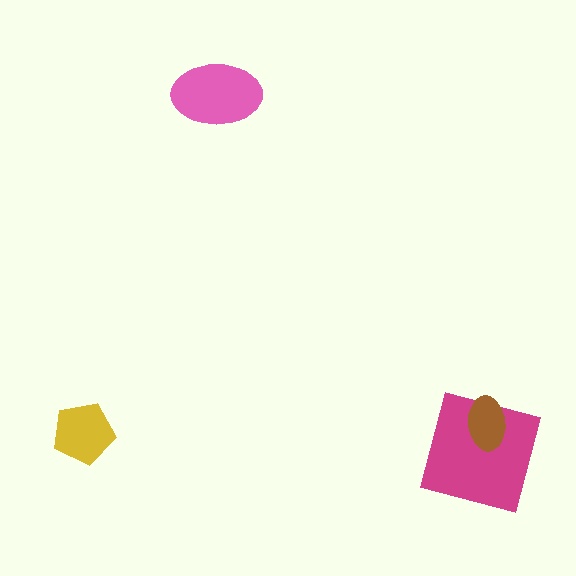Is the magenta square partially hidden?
Yes, it is partially covered by another shape.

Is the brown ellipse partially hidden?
No, no other shape covers it.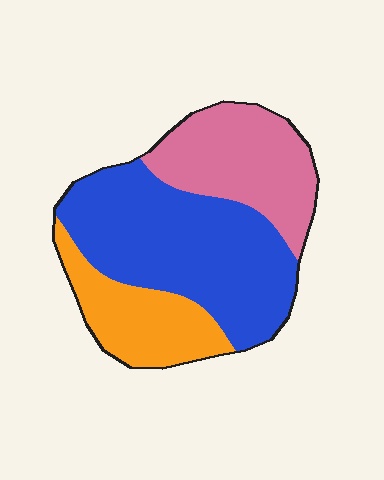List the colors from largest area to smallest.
From largest to smallest: blue, pink, orange.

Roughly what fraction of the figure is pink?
Pink covers 29% of the figure.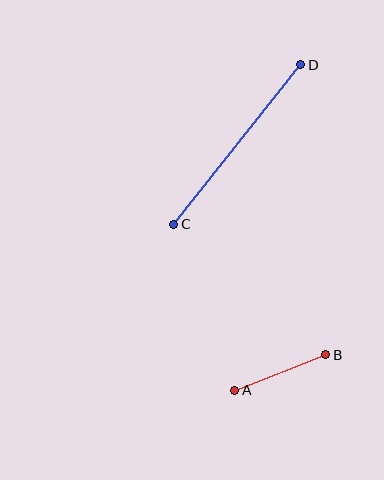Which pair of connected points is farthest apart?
Points C and D are farthest apart.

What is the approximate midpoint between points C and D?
The midpoint is at approximately (237, 144) pixels.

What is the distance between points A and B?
The distance is approximately 97 pixels.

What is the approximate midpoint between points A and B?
The midpoint is at approximately (280, 373) pixels.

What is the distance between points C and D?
The distance is approximately 204 pixels.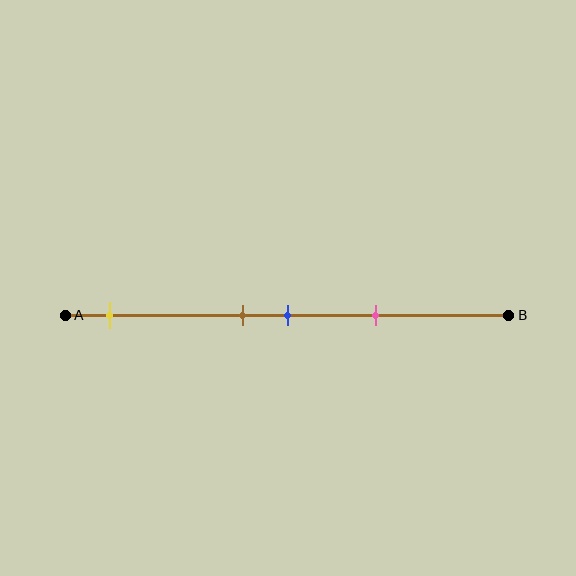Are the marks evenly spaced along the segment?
No, the marks are not evenly spaced.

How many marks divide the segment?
There are 4 marks dividing the segment.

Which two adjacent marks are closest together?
The brown and blue marks are the closest adjacent pair.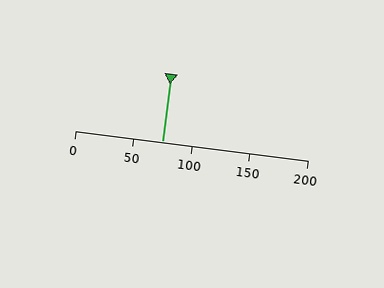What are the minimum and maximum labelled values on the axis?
The axis runs from 0 to 200.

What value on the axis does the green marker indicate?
The marker indicates approximately 75.